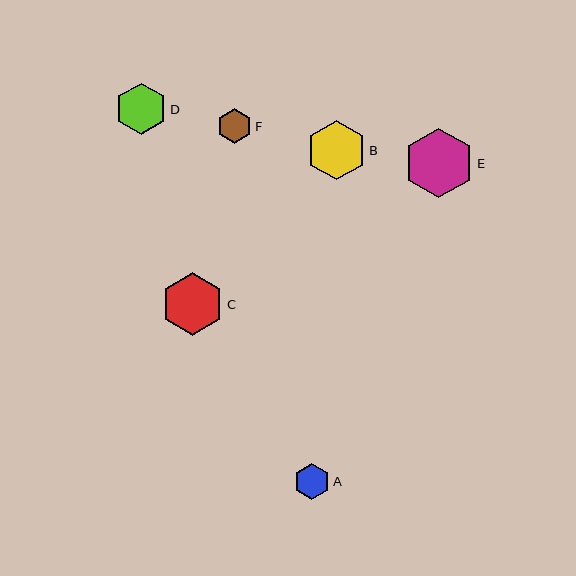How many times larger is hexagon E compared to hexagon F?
Hexagon E is approximately 2.0 times the size of hexagon F.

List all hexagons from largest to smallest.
From largest to smallest: E, C, B, D, A, F.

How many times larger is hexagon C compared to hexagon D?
Hexagon C is approximately 1.2 times the size of hexagon D.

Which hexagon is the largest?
Hexagon E is the largest with a size of approximately 70 pixels.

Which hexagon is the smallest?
Hexagon F is the smallest with a size of approximately 36 pixels.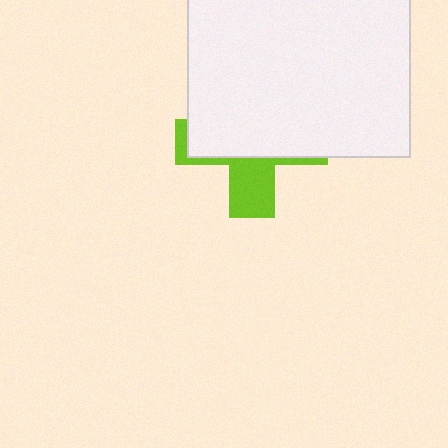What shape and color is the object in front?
The object in front is a white rectangle.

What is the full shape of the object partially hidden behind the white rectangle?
The partially hidden object is a lime cross.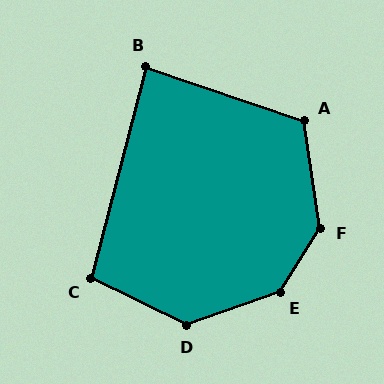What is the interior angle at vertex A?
Approximately 117 degrees (obtuse).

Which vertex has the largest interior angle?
E, at approximately 142 degrees.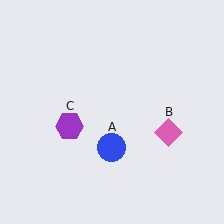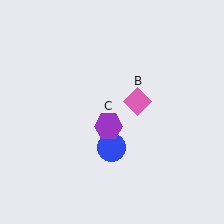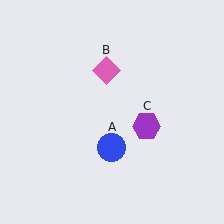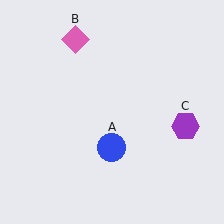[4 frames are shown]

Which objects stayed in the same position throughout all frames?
Blue circle (object A) remained stationary.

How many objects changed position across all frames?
2 objects changed position: pink diamond (object B), purple hexagon (object C).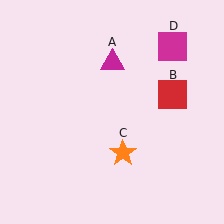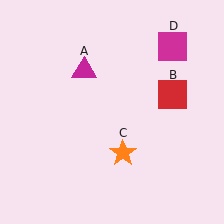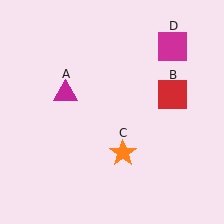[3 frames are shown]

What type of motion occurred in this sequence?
The magenta triangle (object A) rotated counterclockwise around the center of the scene.